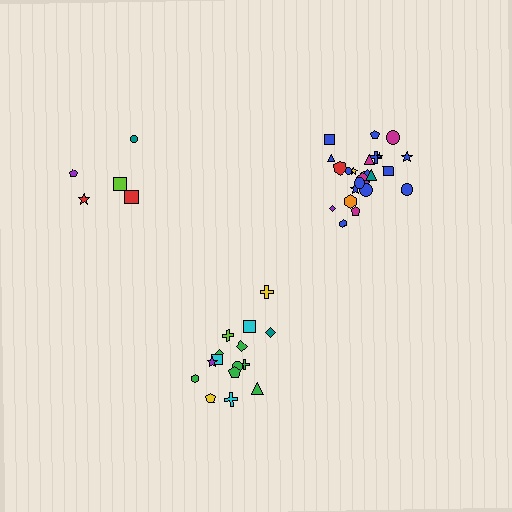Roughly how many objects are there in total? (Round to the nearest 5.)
Roughly 45 objects in total.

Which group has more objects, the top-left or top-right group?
The top-right group.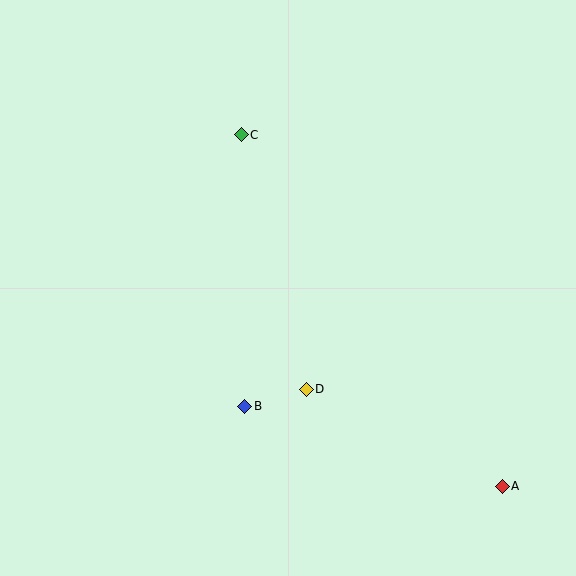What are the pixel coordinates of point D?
Point D is at (306, 389).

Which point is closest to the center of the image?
Point D at (306, 389) is closest to the center.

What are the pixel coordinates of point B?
Point B is at (245, 406).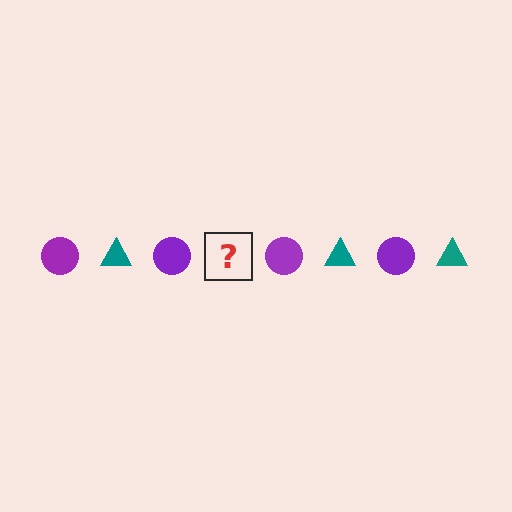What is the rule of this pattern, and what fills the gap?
The rule is that the pattern alternates between purple circle and teal triangle. The gap should be filled with a teal triangle.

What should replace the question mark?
The question mark should be replaced with a teal triangle.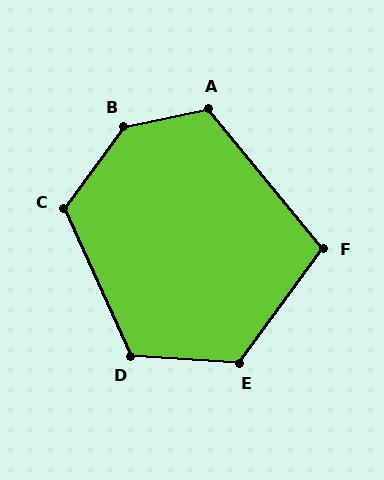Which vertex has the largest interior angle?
B, at approximately 138 degrees.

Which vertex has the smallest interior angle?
F, at approximately 104 degrees.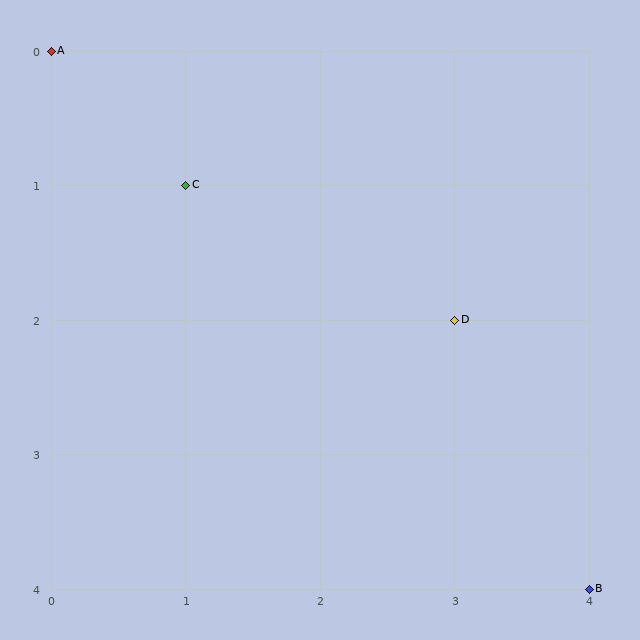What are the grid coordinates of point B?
Point B is at grid coordinates (4, 4).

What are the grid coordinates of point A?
Point A is at grid coordinates (0, 0).